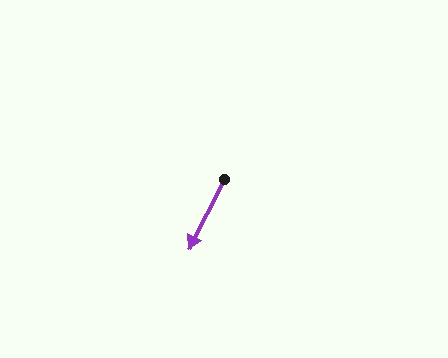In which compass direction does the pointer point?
Southwest.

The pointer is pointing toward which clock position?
Roughly 7 o'clock.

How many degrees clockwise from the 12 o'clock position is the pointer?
Approximately 207 degrees.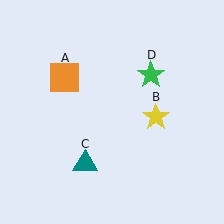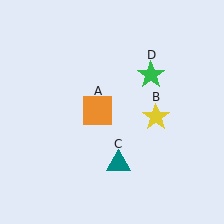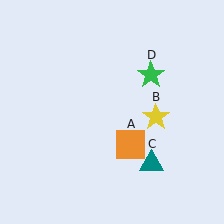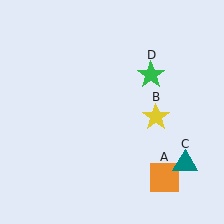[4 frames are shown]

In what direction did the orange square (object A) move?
The orange square (object A) moved down and to the right.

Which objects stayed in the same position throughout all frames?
Yellow star (object B) and green star (object D) remained stationary.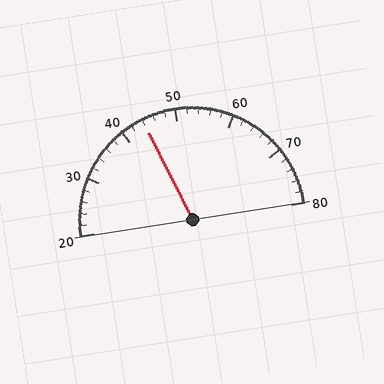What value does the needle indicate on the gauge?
The needle indicates approximately 44.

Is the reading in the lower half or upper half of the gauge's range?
The reading is in the lower half of the range (20 to 80).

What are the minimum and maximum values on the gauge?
The gauge ranges from 20 to 80.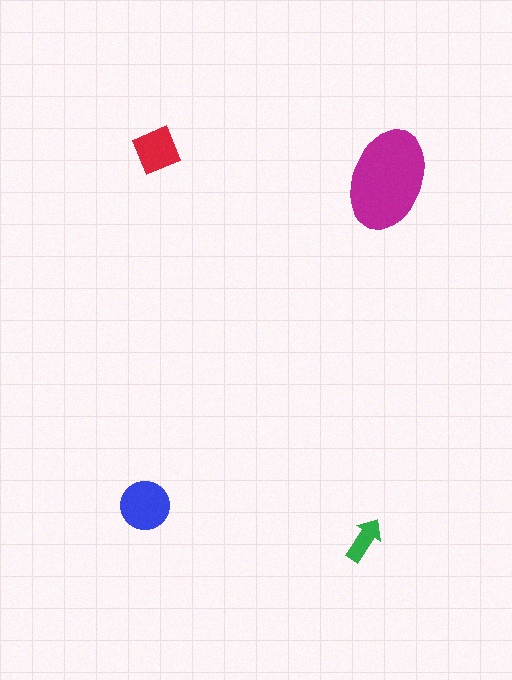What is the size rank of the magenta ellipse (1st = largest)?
1st.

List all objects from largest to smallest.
The magenta ellipse, the blue circle, the red diamond, the green arrow.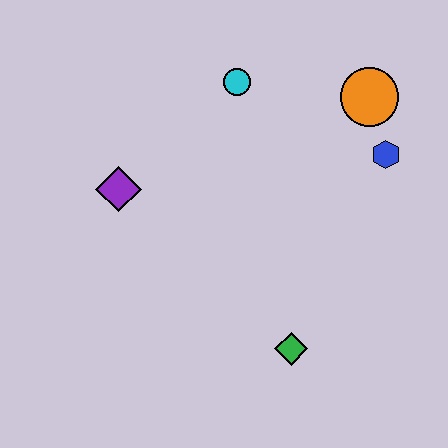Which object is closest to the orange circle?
The blue hexagon is closest to the orange circle.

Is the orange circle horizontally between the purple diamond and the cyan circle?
No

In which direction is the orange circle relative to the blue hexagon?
The orange circle is above the blue hexagon.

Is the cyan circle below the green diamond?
No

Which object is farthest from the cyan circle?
The green diamond is farthest from the cyan circle.